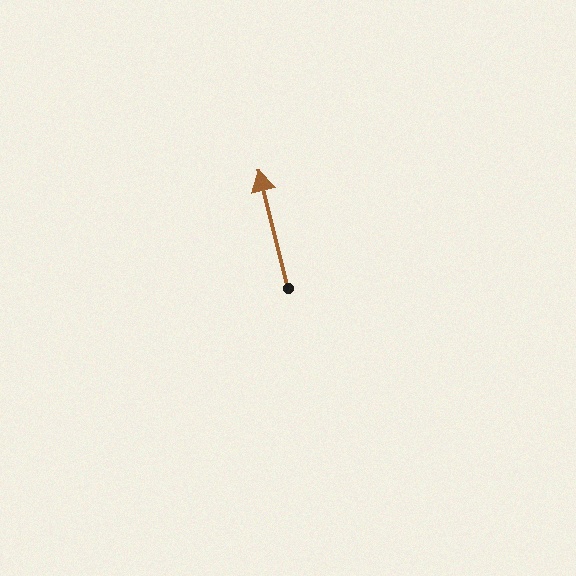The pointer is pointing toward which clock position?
Roughly 12 o'clock.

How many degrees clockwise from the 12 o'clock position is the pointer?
Approximately 346 degrees.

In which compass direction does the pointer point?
North.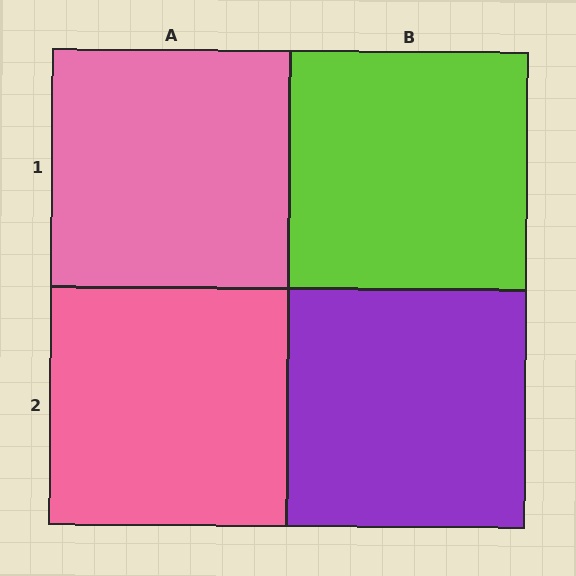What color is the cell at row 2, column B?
Purple.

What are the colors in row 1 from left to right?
Pink, lime.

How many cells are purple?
1 cell is purple.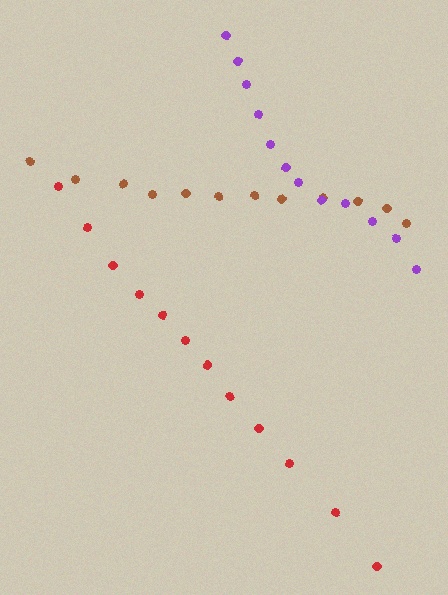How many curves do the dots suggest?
There are 3 distinct paths.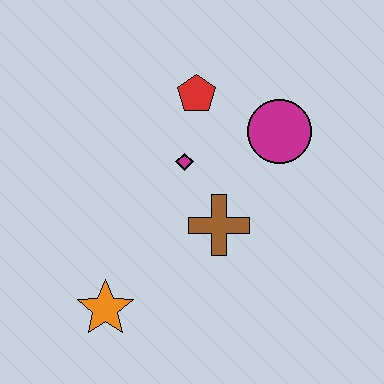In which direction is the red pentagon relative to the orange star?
The red pentagon is above the orange star.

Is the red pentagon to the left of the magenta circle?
Yes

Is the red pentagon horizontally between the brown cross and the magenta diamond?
Yes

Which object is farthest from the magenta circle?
The orange star is farthest from the magenta circle.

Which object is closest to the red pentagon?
The magenta diamond is closest to the red pentagon.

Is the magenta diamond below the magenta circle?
Yes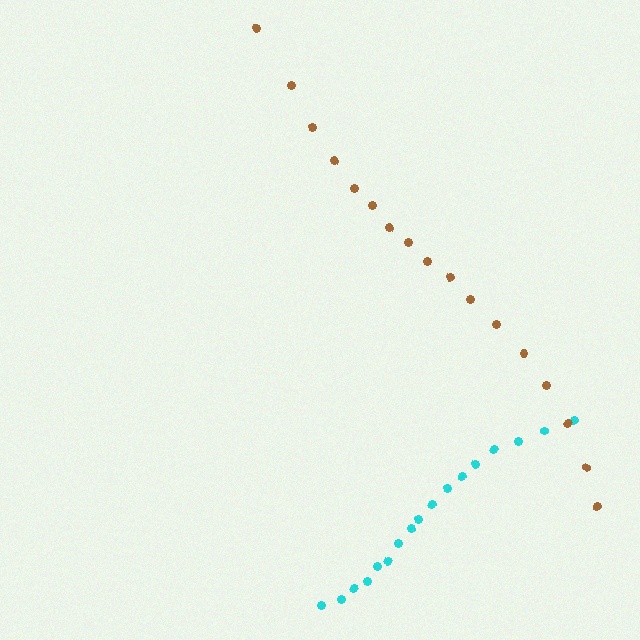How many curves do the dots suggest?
There are 2 distinct paths.